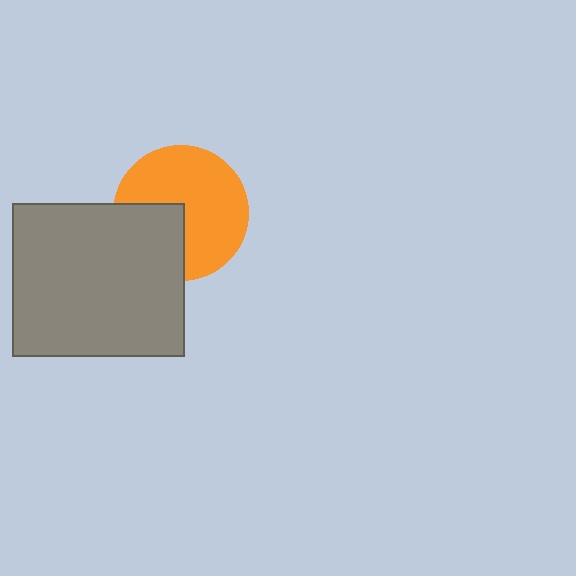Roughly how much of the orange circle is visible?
Most of it is visible (roughly 68%).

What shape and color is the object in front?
The object in front is a gray rectangle.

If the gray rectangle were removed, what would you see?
You would see the complete orange circle.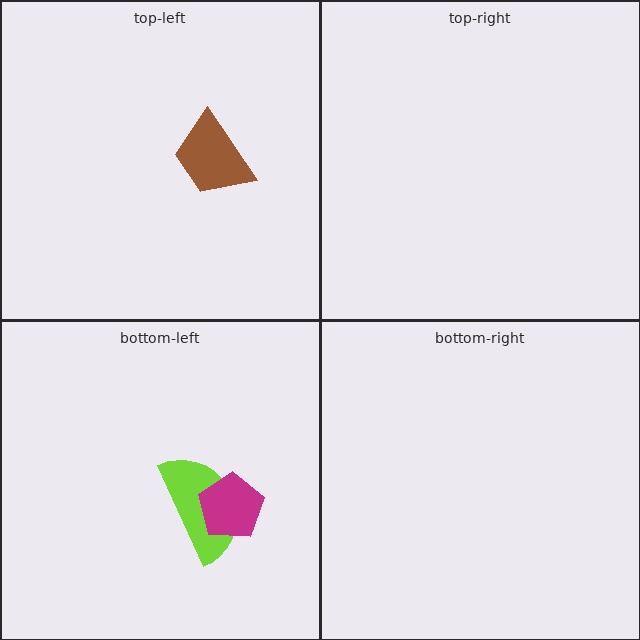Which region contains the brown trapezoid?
The top-left region.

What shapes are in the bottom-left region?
The lime semicircle, the magenta pentagon.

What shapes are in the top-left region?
The brown trapezoid.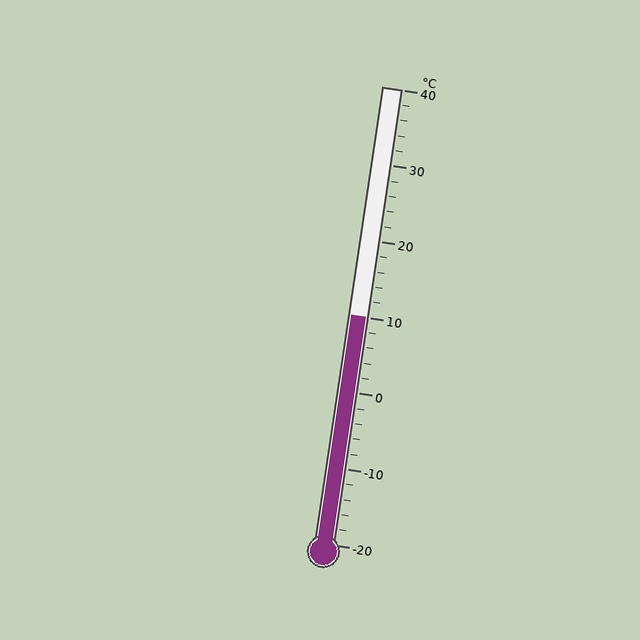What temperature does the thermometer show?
The thermometer shows approximately 10°C.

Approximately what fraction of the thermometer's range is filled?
The thermometer is filled to approximately 50% of its range.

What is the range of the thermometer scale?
The thermometer scale ranges from -20°C to 40°C.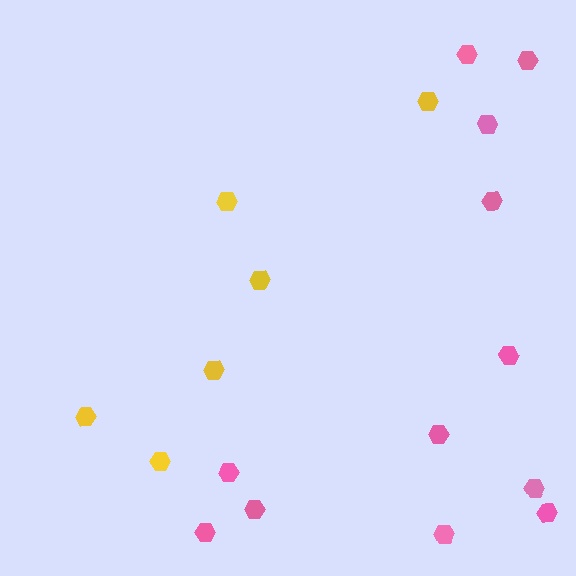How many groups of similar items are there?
There are 2 groups: one group of pink hexagons (12) and one group of yellow hexagons (6).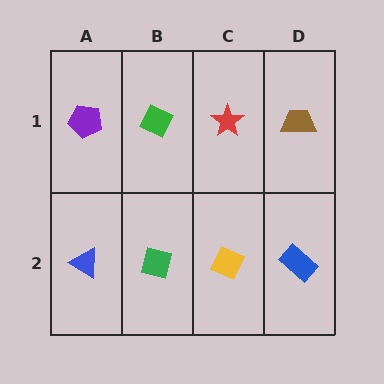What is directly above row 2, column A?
A purple pentagon.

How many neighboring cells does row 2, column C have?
3.